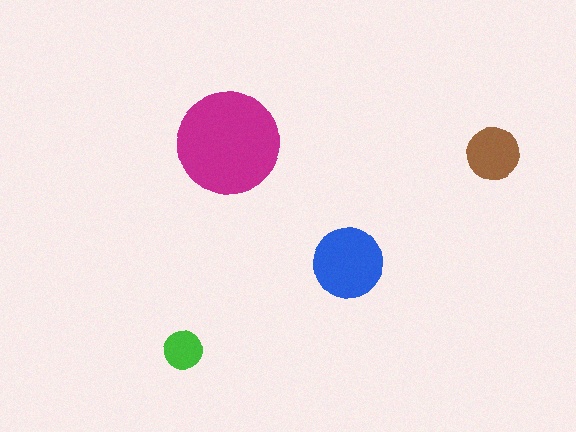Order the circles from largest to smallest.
the magenta one, the blue one, the brown one, the green one.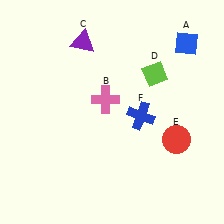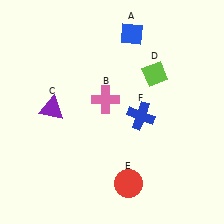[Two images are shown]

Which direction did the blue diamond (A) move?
The blue diamond (A) moved left.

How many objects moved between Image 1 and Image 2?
3 objects moved between the two images.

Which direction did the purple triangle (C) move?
The purple triangle (C) moved down.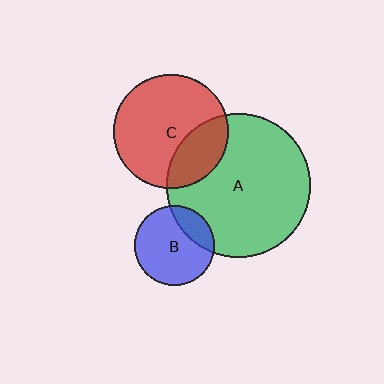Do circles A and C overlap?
Yes.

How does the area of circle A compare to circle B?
Approximately 3.3 times.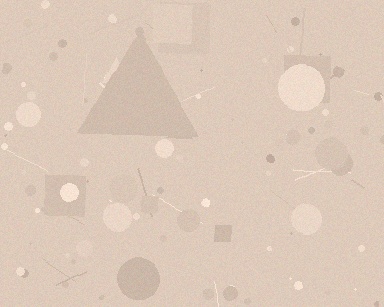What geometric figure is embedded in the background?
A triangle is embedded in the background.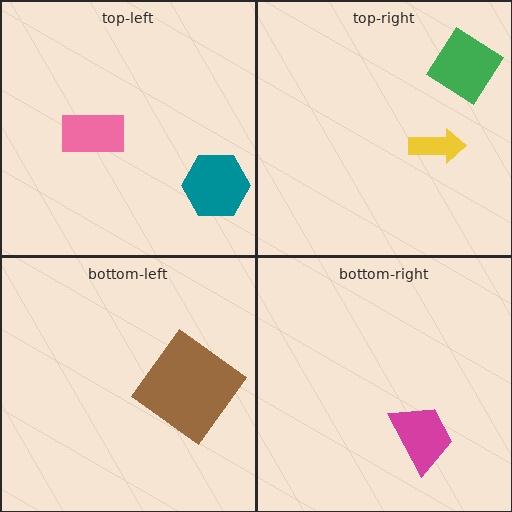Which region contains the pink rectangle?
The top-left region.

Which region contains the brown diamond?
The bottom-left region.